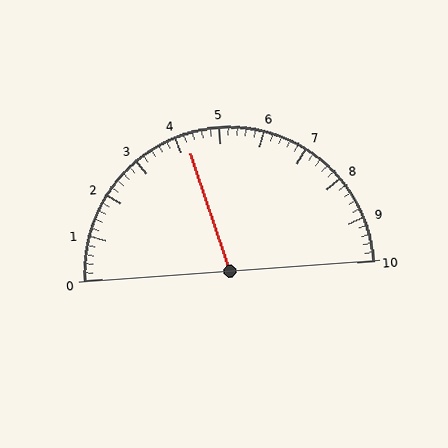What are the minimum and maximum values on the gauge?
The gauge ranges from 0 to 10.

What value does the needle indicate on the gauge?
The needle indicates approximately 4.2.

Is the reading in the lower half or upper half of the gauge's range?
The reading is in the lower half of the range (0 to 10).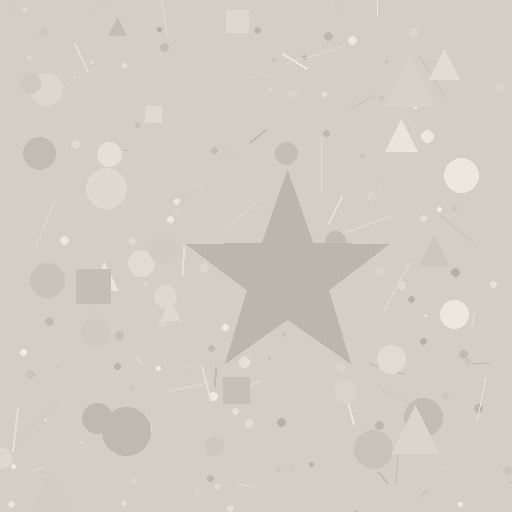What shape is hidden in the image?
A star is hidden in the image.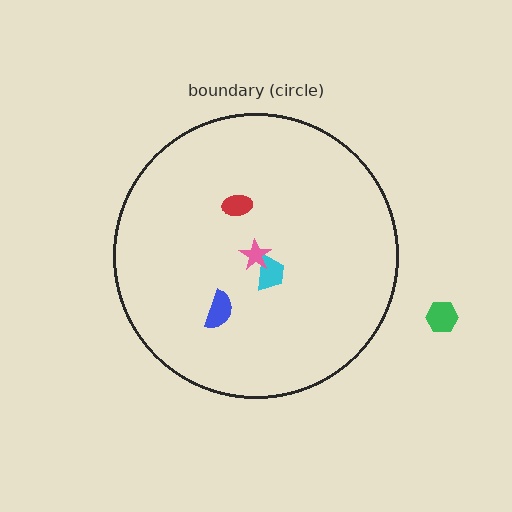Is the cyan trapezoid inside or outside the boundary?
Inside.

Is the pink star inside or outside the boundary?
Inside.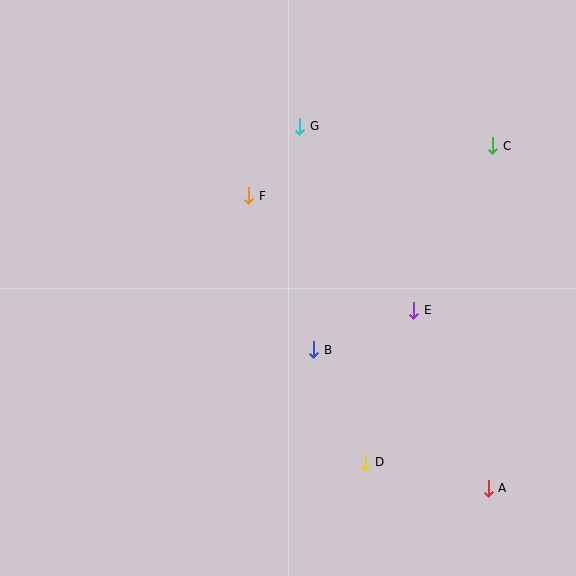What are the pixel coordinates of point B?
Point B is at (313, 350).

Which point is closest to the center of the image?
Point B at (313, 350) is closest to the center.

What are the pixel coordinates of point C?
Point C is at (493, 146).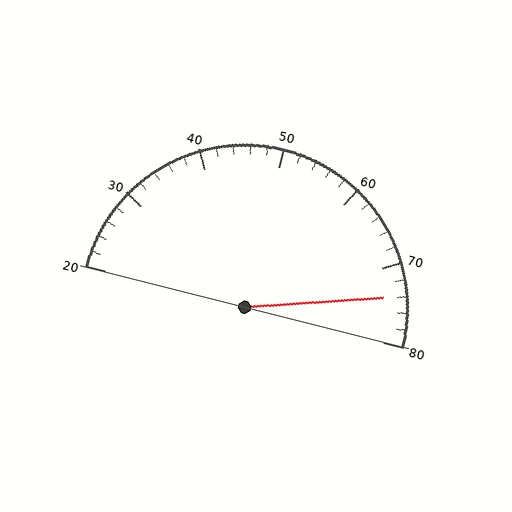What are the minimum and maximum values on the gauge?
The gauge ranges from 20 to 80.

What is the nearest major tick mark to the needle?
The nearest major tick mark is 70.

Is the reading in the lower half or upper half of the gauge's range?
The reading is in the upper half of the range (20 to 80).